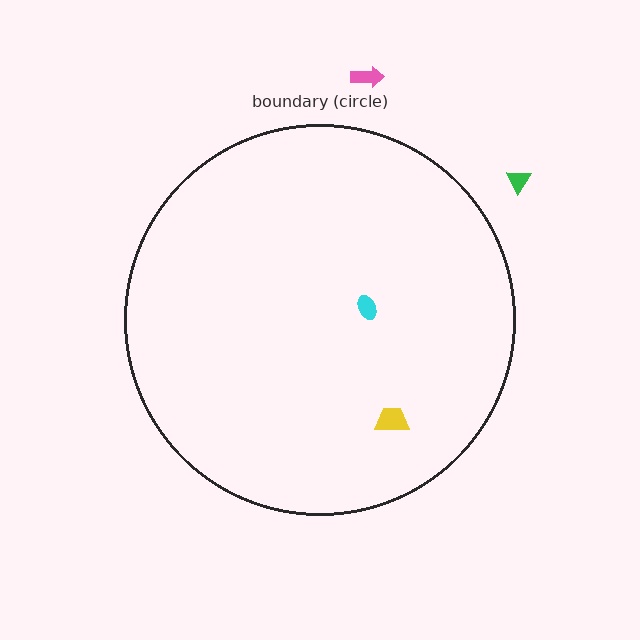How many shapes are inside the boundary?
2 inside, 2 outside.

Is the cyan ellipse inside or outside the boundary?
Inside.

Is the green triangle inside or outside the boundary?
Outside.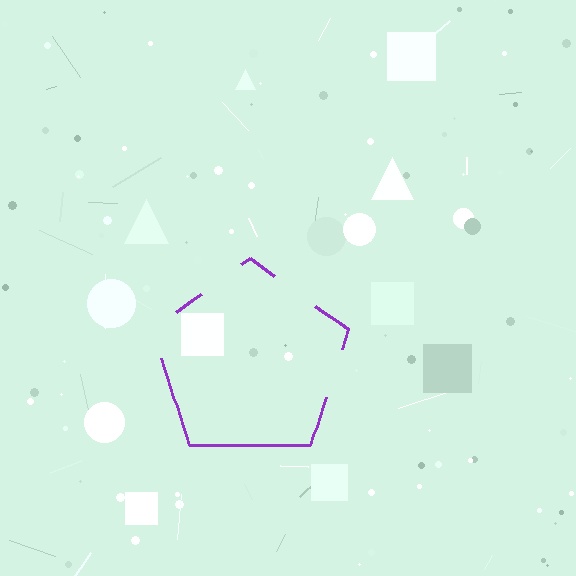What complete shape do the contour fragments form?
The contour fragments form a pentagon.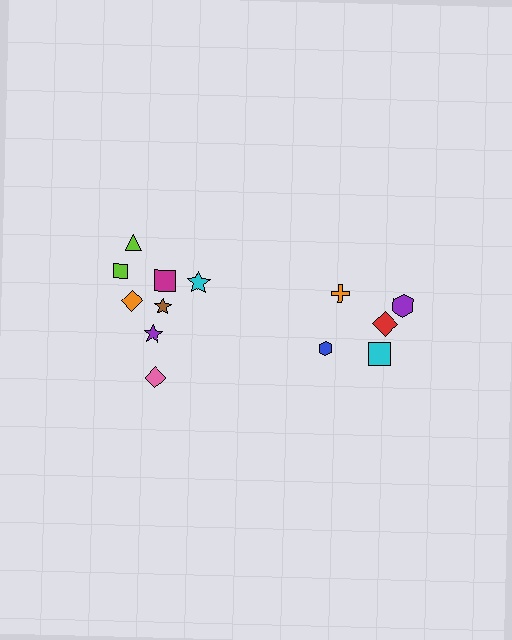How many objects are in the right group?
There are 5 objects.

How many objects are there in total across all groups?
There are 13 objects.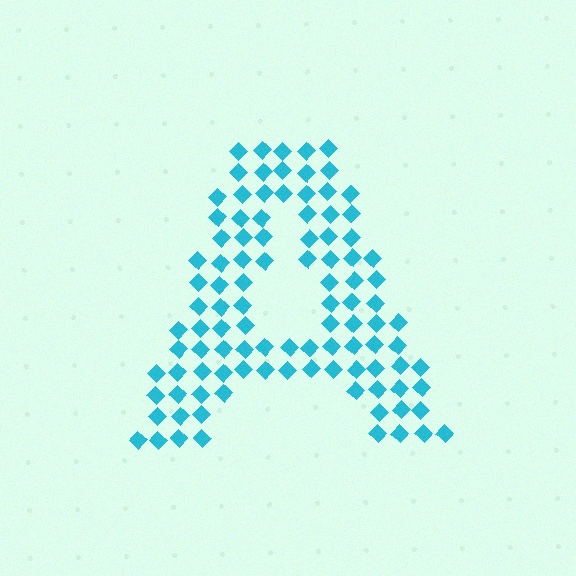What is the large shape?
The large shape is the letter A.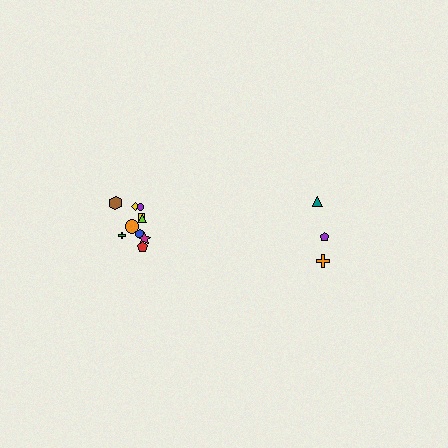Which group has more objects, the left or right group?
The left group.